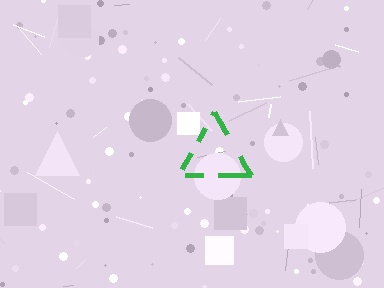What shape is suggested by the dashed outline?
The dashed outline suggests a triangle.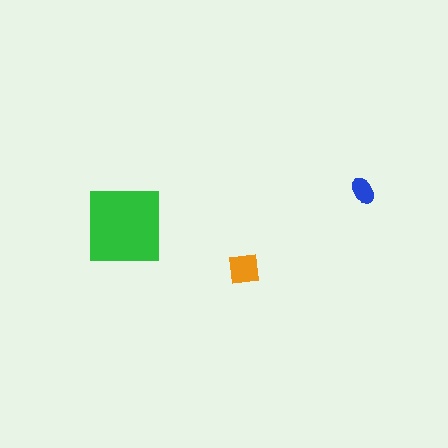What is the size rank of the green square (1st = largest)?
1st.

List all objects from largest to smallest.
The green square, the orange square, the blue ellipse.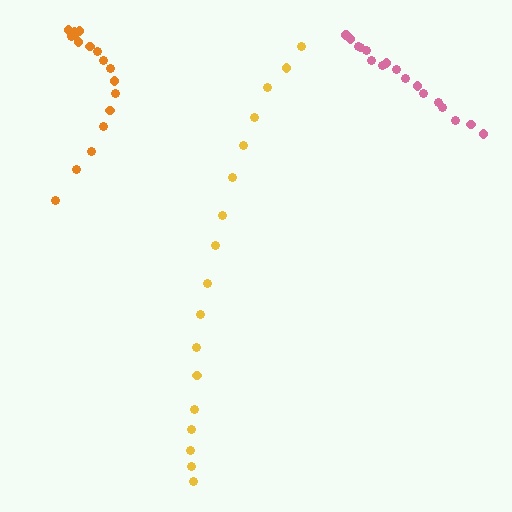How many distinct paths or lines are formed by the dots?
There are 3 distinct paths.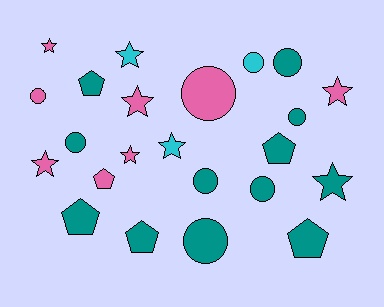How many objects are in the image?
There are 23 objects.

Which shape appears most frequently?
Circle, with 9 objects.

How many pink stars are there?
There are 5 pink stars.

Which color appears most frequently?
Teal, with 12 objects.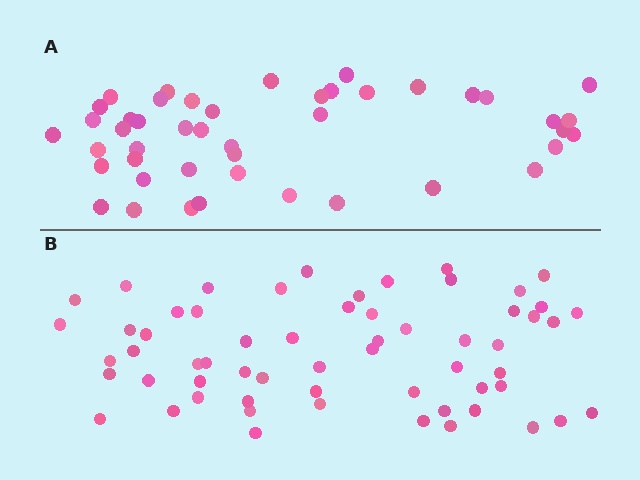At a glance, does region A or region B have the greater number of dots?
Region B (the bottom region) has more dots.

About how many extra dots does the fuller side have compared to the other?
Region B has approximately 15 more dots than region A.